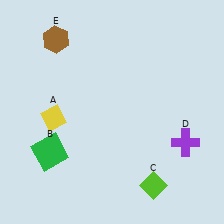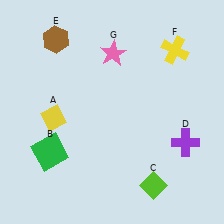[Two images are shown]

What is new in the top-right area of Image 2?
A yellow cross (F) was added in the top-right area of Image 2.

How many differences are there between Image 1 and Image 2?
There are 2 differences between the two images.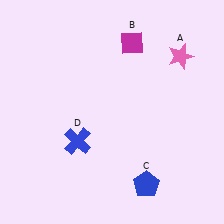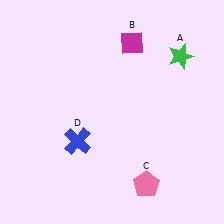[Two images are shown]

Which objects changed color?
A changed from pink to green. C changed from blue to pink.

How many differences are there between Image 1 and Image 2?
There are 2 differences between the two images.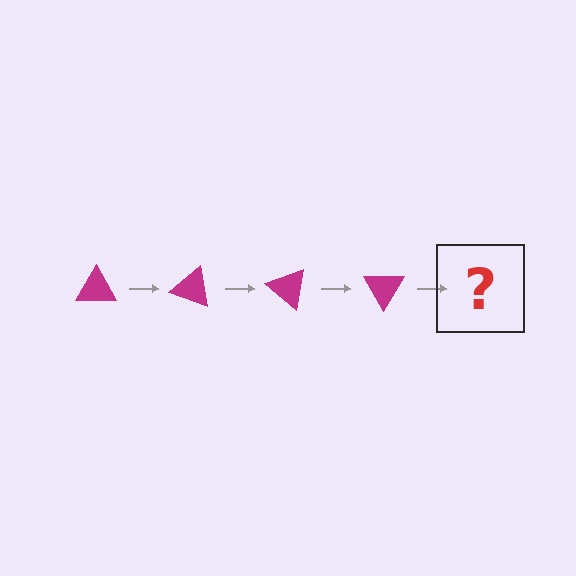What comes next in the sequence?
The next element should be a magenta triangle rotated 80 degrees.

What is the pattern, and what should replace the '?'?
The pattern is that the triangle rotates 20 degrees each step. The '?' should be a magenta triangle rotated 80 degrees.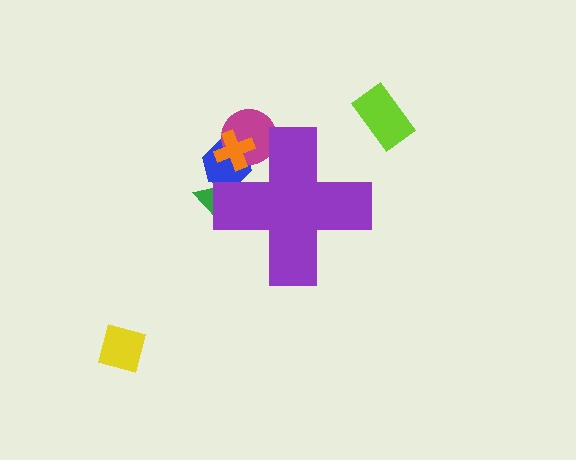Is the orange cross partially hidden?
Yes, the orange cross is partially hidden behind the purple cross.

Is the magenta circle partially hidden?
Yes, the magenta circle is partially hidden behind the purple cross.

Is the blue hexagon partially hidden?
Yes, the blue hexagon is partially hidden behind the purple cross.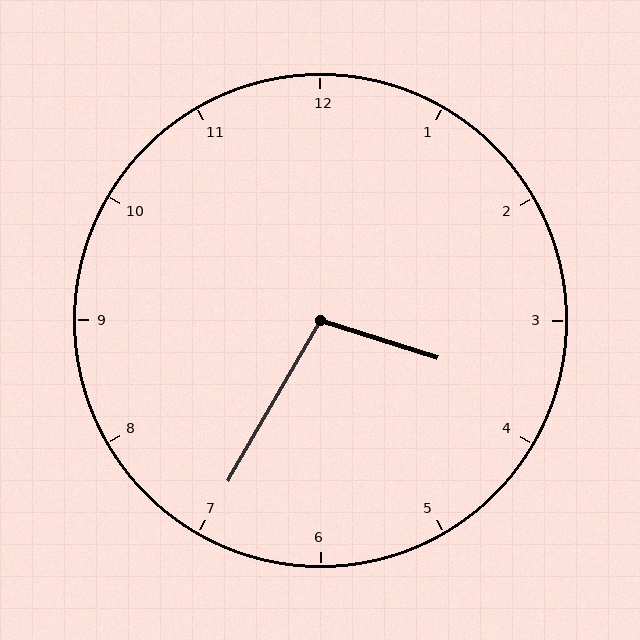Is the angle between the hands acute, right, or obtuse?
It is obtuse.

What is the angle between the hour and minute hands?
Approximately 102 degrees.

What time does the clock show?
3:35.